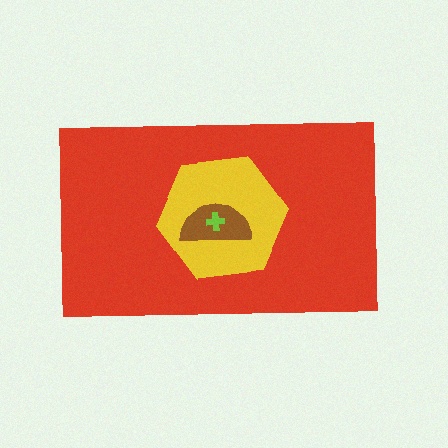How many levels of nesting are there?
4.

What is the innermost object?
The lime cross.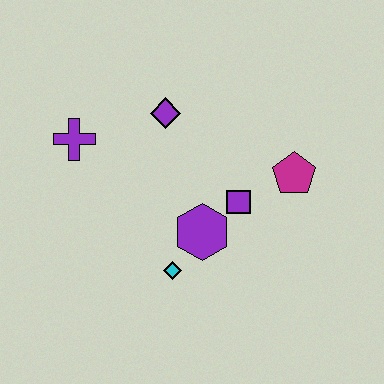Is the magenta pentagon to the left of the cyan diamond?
No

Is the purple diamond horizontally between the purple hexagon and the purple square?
No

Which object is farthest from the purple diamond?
The cyan diamond is farthest from the purple diamond.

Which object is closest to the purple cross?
The purple diamond is closest to the purple cross.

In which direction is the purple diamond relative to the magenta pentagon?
The purple diamond is to the left of the magenta pentagon.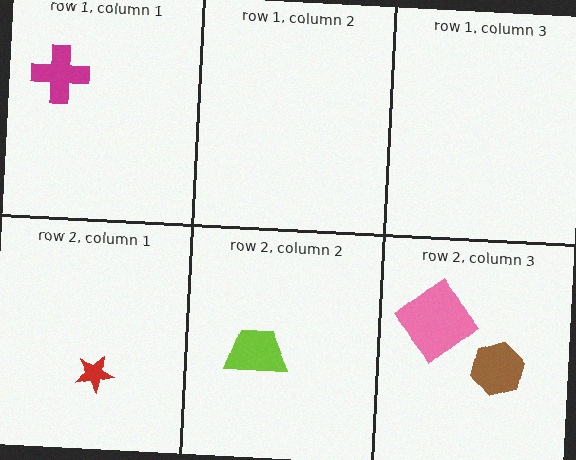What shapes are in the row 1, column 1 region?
The magenta cross.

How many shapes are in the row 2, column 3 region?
2.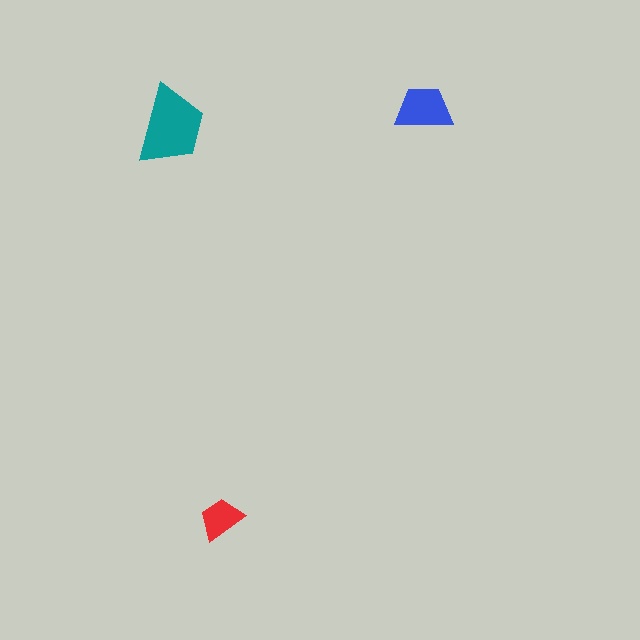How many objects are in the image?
There are 3 objects in the image.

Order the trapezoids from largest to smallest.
the teal one, the blue one, the red one.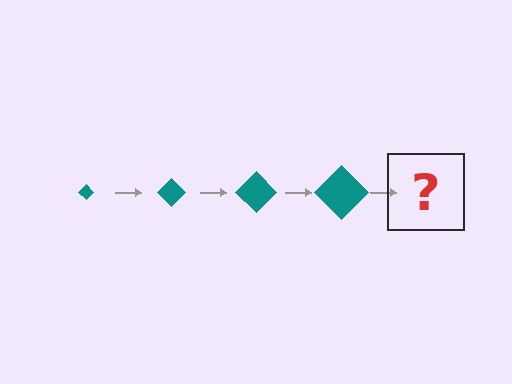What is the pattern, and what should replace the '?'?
The pattern is that the diamond gets progressively larger each step. The '?' should be a teal diamond, larger than the previous one.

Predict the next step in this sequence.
The next step is a teal diamond, larger than the previous one.